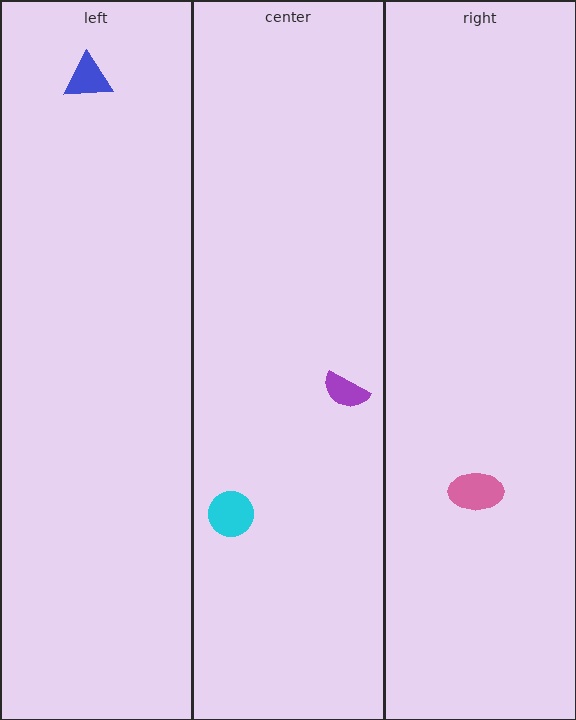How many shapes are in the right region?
1.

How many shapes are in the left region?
1.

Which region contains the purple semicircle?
The center region.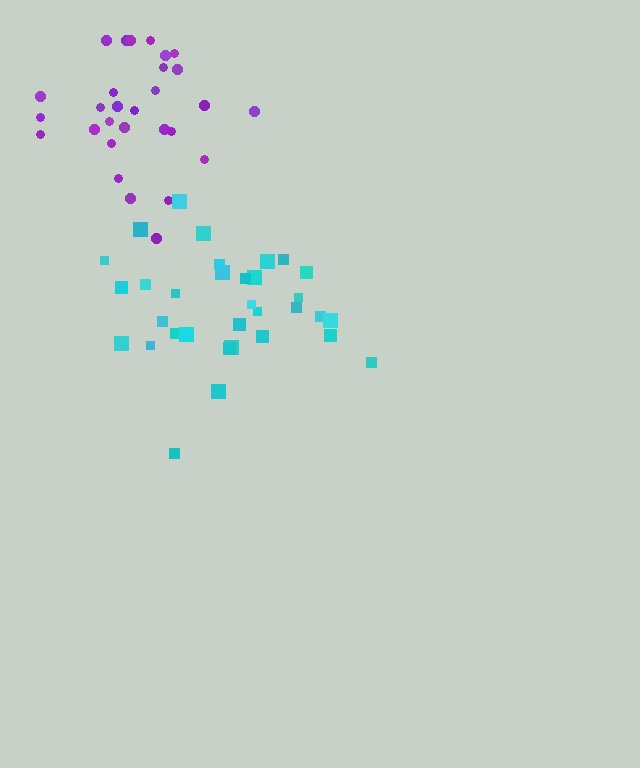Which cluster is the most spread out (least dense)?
Cyan.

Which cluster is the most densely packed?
Purple.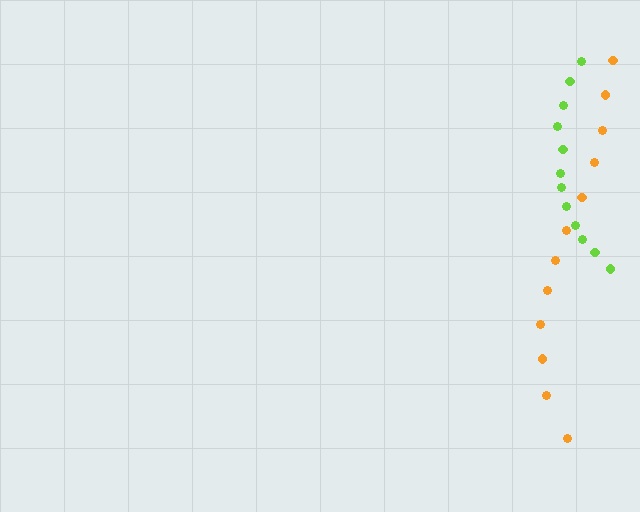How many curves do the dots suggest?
There are 2 distinct paths.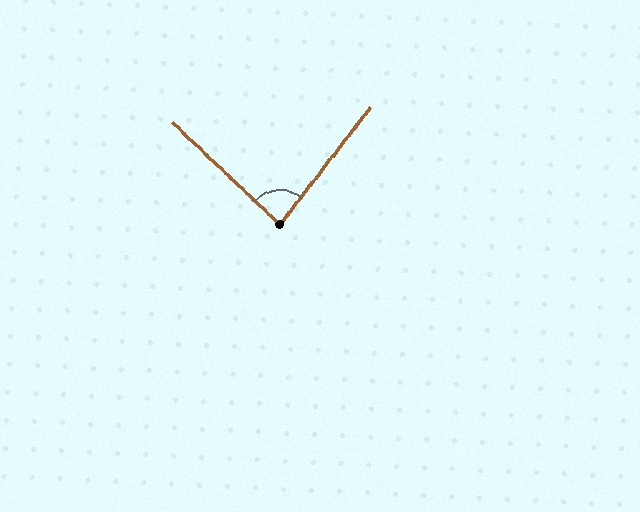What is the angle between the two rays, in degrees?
Approximately 84 degrees.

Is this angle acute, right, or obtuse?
It is acute.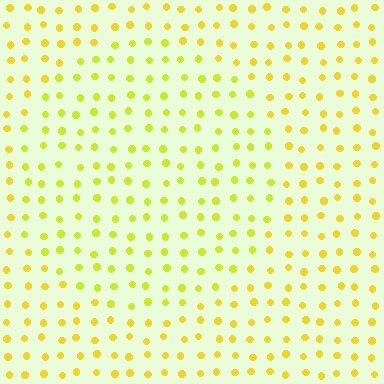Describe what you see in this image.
The image is filled with small yellow elements in a uniform arrangement. A circle-shaped region is visible where the elements are tinted to a slightly different hue, forming a subtle color boundary.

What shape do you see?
I see a circle.